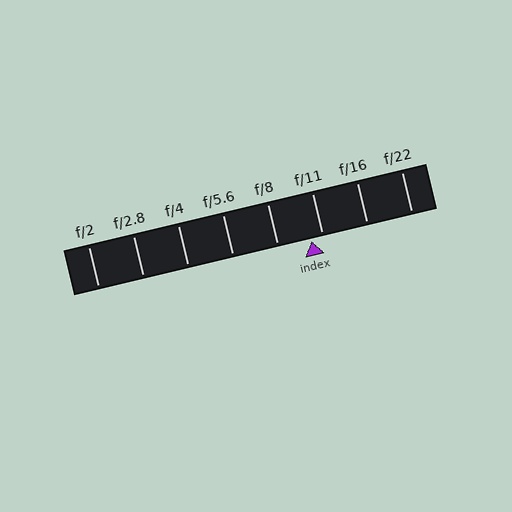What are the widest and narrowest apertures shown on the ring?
The widest aperture shown is f/2 and the narrowest is f/22.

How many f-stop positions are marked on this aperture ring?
There are 8 f-stop positions marked.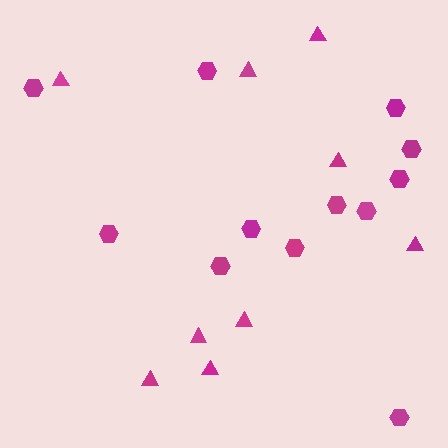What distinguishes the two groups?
There are 2 groups: one group of hexagons (12) and one group of triangles (9).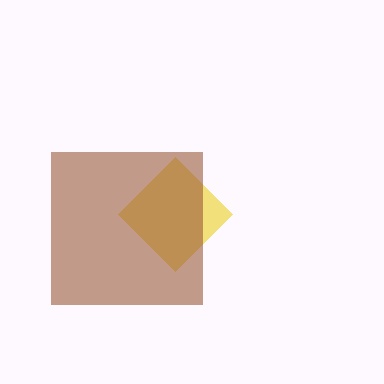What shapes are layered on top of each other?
The layered shapes are: a yellow diamond, a brown square.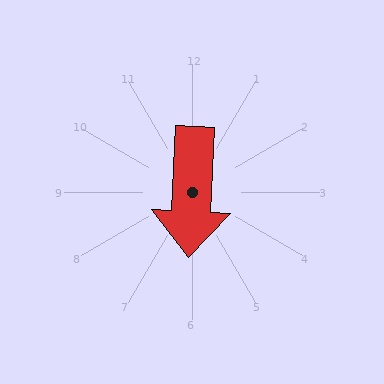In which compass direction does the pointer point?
South.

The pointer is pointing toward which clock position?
Roughly 6 o'clock.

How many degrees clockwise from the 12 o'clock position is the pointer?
Approximately 183 degrees.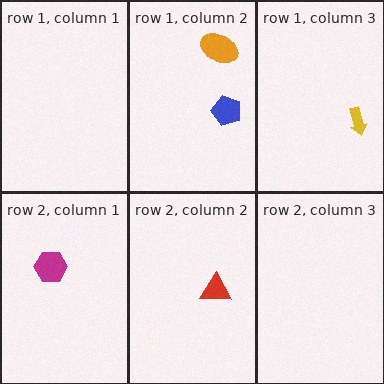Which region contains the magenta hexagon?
The row 2, column 1 region.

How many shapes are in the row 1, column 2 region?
2.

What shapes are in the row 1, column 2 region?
The orange ellipse, the blue pentagon.